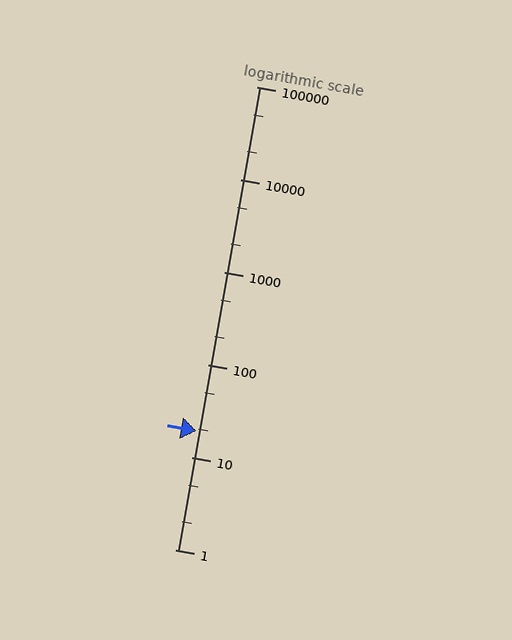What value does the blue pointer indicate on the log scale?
The pointer indicates approximately 19.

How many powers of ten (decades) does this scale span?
The scale spans 5 decades, from 1 to 100000.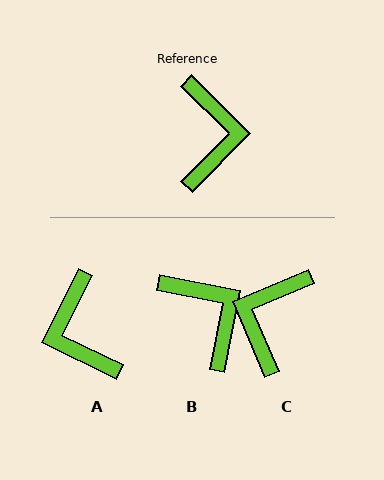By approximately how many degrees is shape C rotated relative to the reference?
Approximately 158 degrees counter-clockwise.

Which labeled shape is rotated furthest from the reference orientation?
A, about 161 degrees away.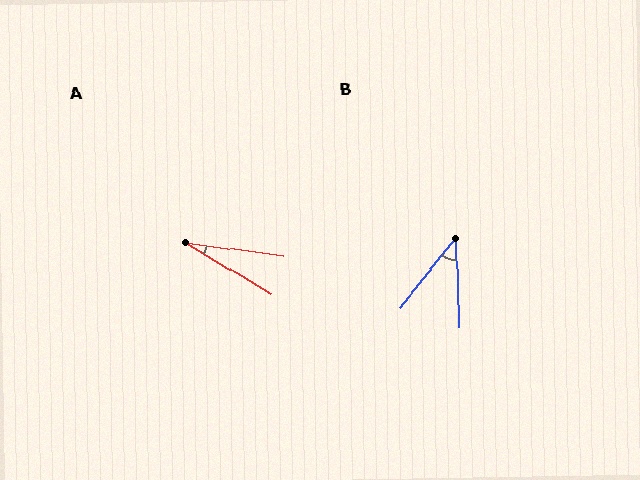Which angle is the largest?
B, at approximately 40 degrees.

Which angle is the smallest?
A, at approximately 23 degrees.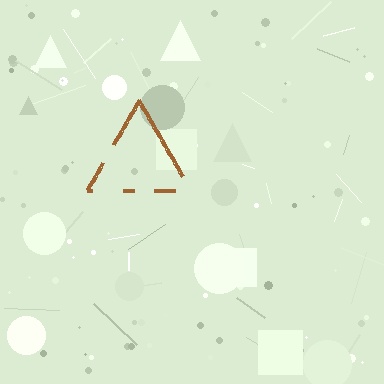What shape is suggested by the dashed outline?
The dashed outline suggests a triangle.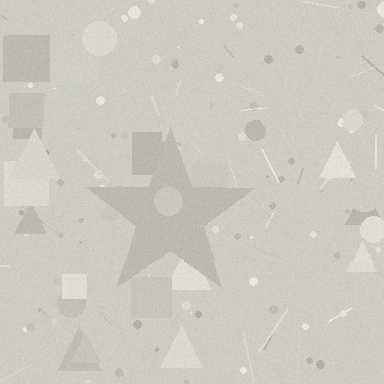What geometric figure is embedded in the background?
A star is embedded in the background.